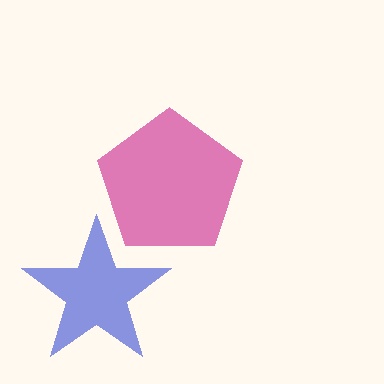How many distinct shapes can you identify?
There are 2 distinct shapes: a blue star, a magenta pentagon.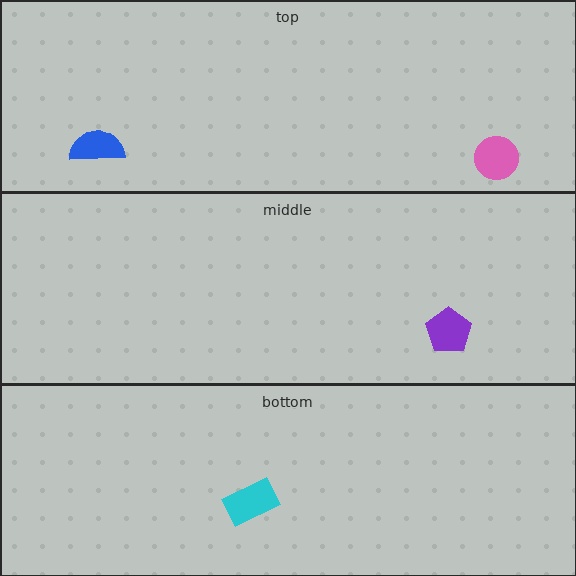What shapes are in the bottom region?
The cyan rectangle.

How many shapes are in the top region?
2.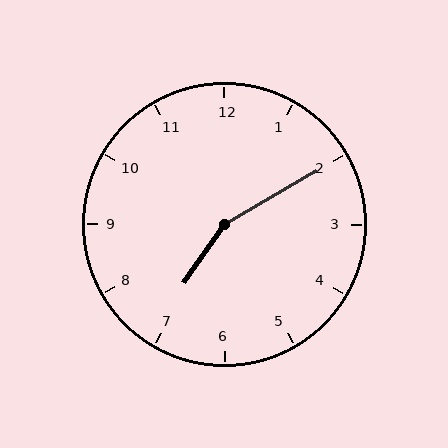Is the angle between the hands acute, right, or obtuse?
It is obtuse.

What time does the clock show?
7:10.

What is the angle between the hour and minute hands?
Approximately 155 degrees.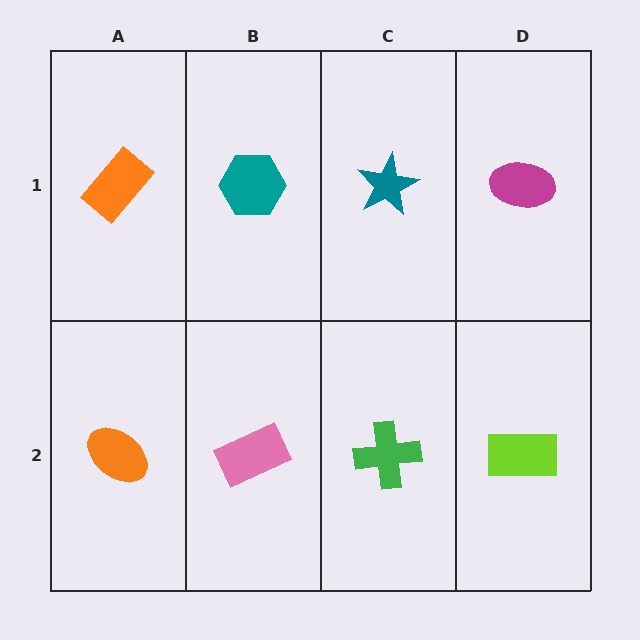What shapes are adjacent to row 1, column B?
A pink rectangle (row 2, column B), an orange rectangle (row 1, column A), a teal star (row 1, column C).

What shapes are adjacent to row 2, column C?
A teal star (row 1, column C), a pink rectangle (row 2, column B), a lime rectangle (row 2, column D).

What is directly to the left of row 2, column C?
A pink rectangle.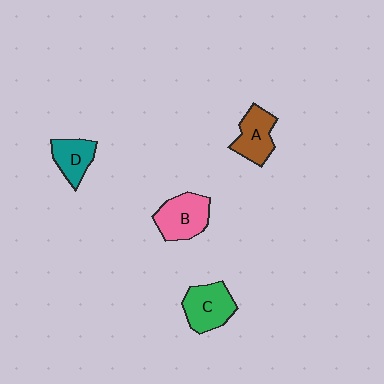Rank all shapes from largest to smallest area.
From largest to smallest: B (pink), C (green), A (brown), D (teal).